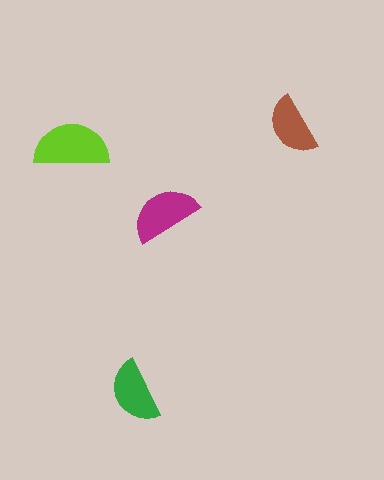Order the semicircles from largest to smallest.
the lime one, the magenta one, the green one, the brown one.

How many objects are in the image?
There are 4 objects in the image.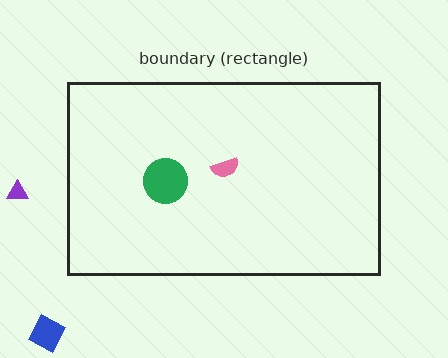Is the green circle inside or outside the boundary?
Inside.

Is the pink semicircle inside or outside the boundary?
Inside.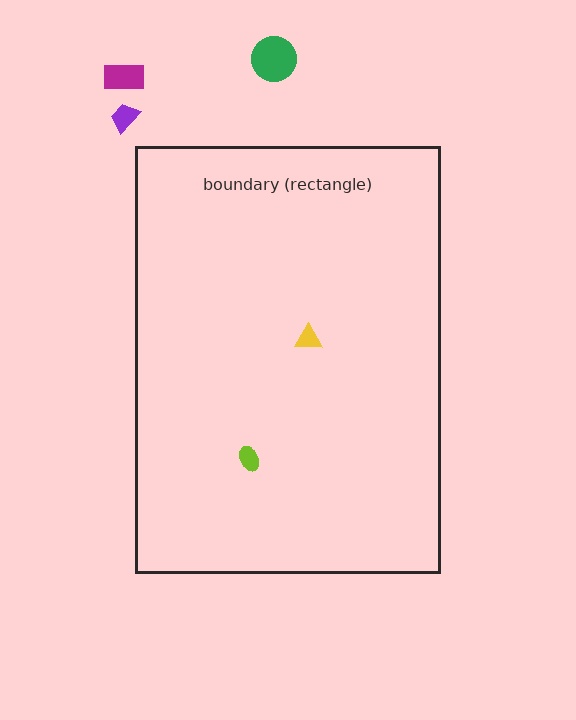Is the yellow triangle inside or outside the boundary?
Inside.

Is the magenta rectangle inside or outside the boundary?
Outside.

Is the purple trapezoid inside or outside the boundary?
Outside.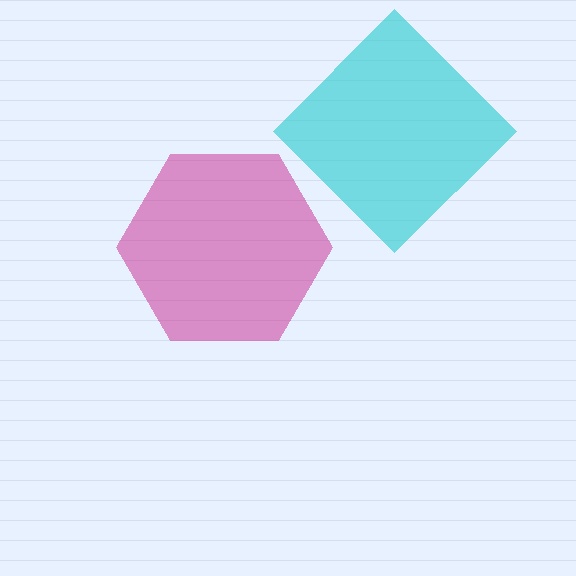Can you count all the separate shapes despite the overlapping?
Yes, there are 2 separate shapes.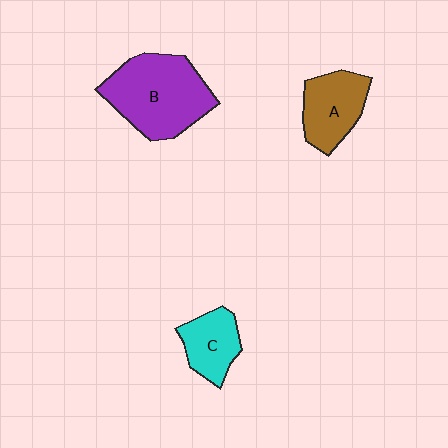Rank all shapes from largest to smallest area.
From largest to smallest: B (purple), A (brown), C (cyan).